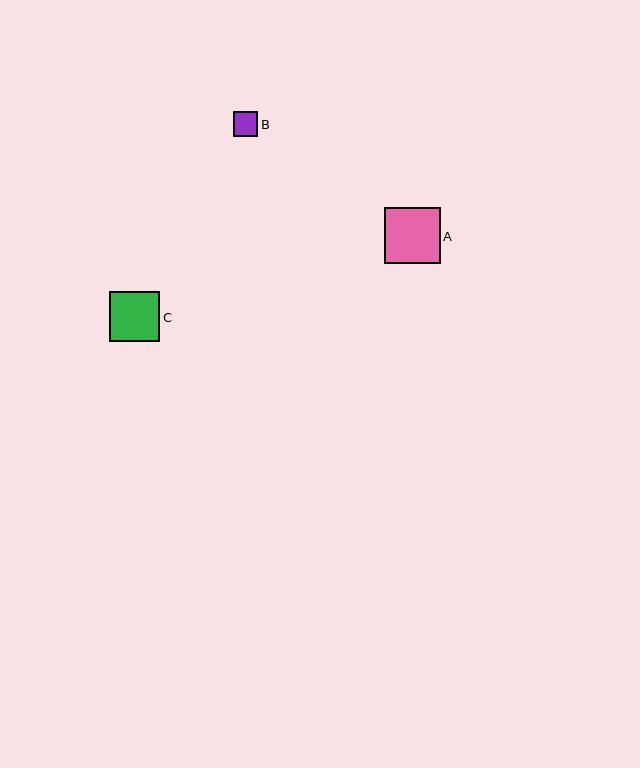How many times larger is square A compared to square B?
Square A is approximately 2.2 times the size of square B.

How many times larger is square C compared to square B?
Square C is approximately 2.0 times the size of square B.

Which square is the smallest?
Square B is the smallest with a size of approximately 25 pixels.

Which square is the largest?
Square A is the largest with a size of approximately 56 pixels.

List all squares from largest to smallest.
From largest to smallest: A, C, B.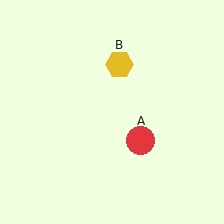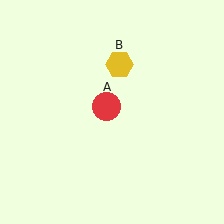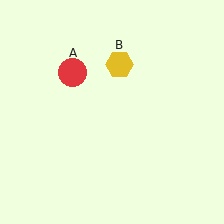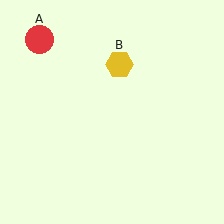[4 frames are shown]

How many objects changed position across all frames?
1 object changed position: red circle (object A).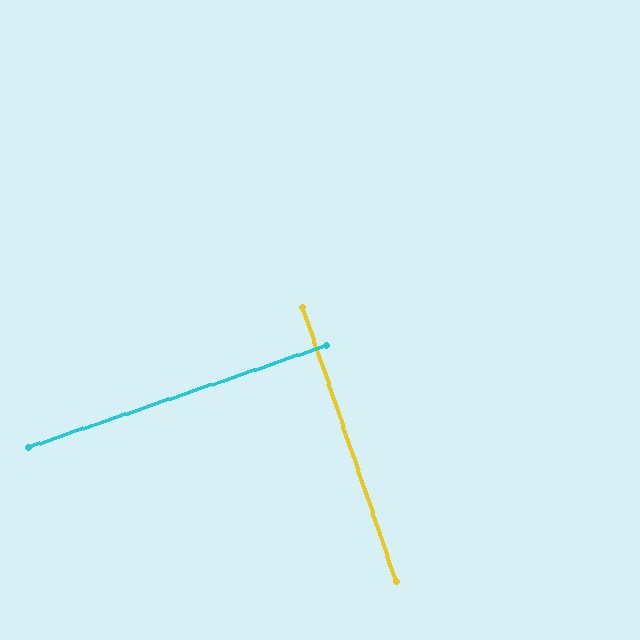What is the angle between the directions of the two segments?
Approximately 90 degrees.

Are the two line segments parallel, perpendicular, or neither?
Perpendicular — they meet at approximately 90°.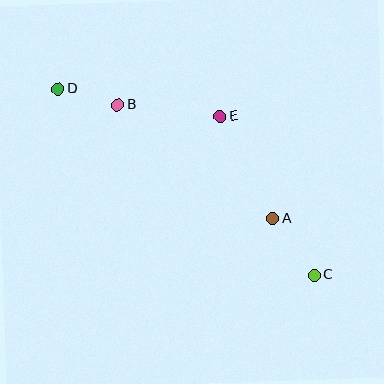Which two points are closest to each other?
Points B and D are closest to each other.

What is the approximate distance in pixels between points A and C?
The distance between A and C is approximately 70 pixels.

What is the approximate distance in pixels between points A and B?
The distance between A and B is approximately 192 pixels.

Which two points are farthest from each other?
Points C and D are farthest from each other.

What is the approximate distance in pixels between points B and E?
The distance between B and E is approximately 103 pixels.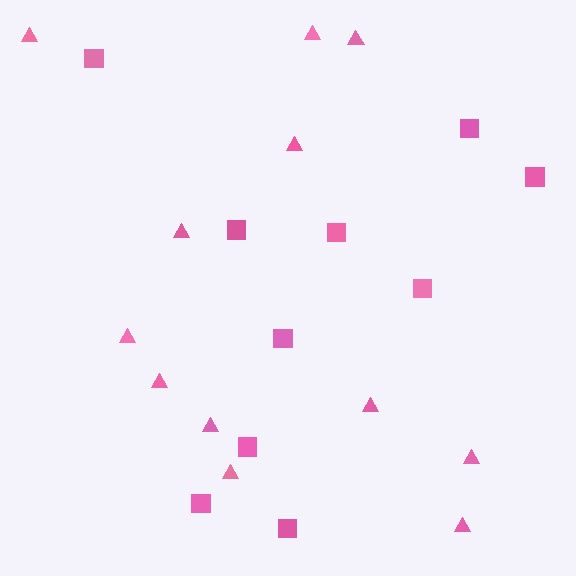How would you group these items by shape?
There are 2 groups: one group of squares (10) and one group of triangles (12).